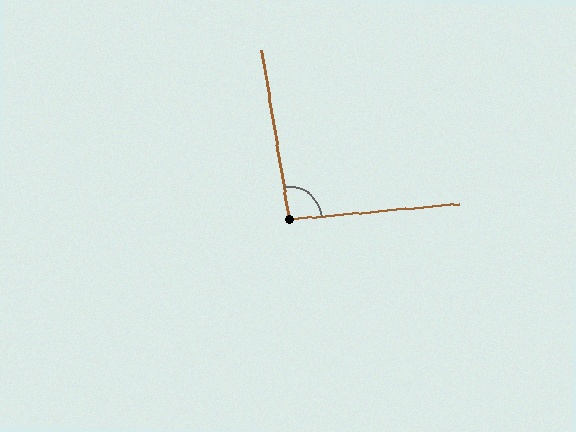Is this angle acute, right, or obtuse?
It is approximately a right angle.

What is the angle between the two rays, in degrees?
Approximately 94 degrees.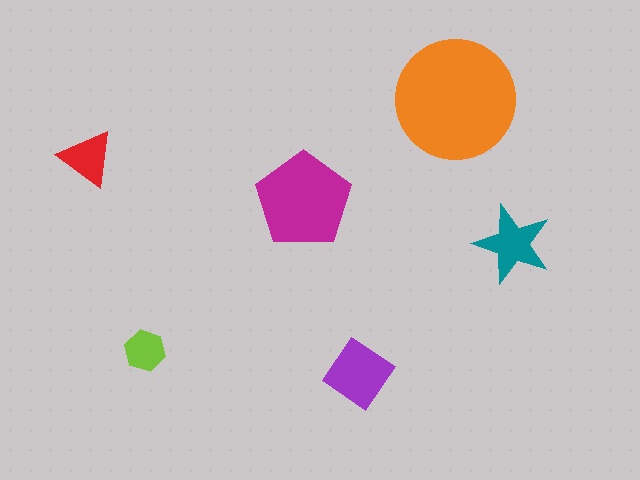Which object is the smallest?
The lime hexagon.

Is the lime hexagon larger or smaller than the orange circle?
Smaller.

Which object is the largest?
The orange circle.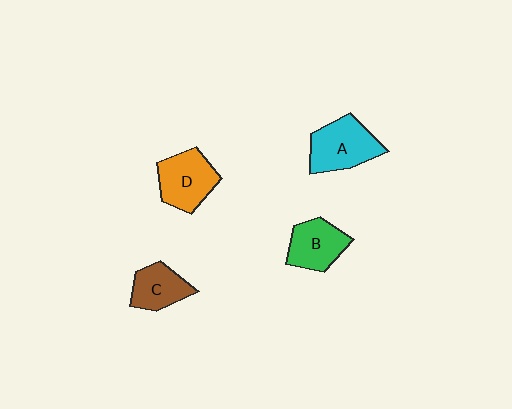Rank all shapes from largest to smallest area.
From largest to smallest: A (cyan), D (orange), B (green), C (brown).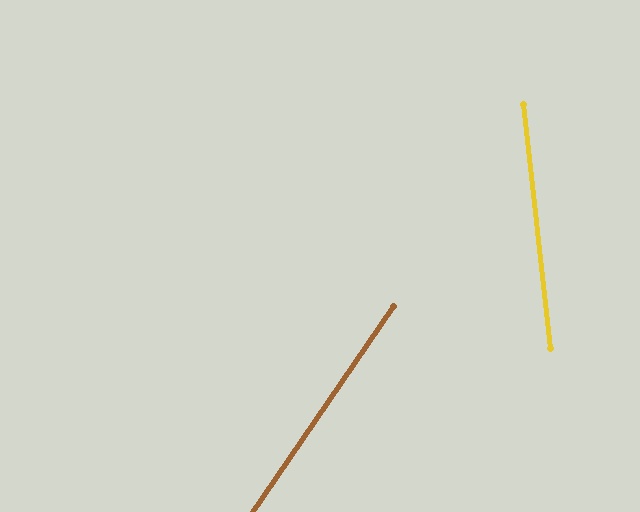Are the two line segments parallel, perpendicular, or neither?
Neither parallel nor perpendicular — they differ by about 41°.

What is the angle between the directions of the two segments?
Approximately 41 degrees.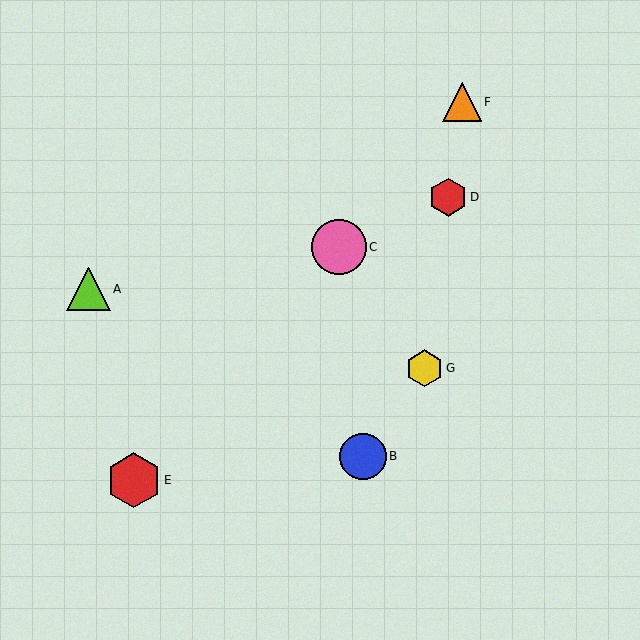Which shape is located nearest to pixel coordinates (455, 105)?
The orange triangle (labeled F) at (462, 102) is nearest to that location.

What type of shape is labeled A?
Shape A is a lime triangle.